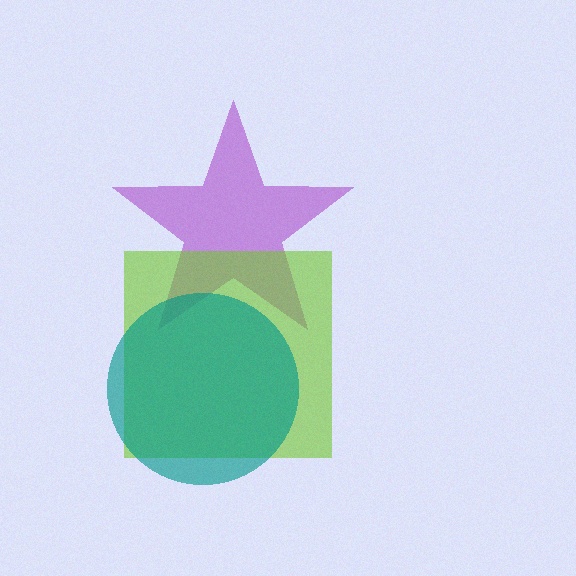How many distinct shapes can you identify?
There are 3 distinct shapes: a purple star, a lime square, a teal circle.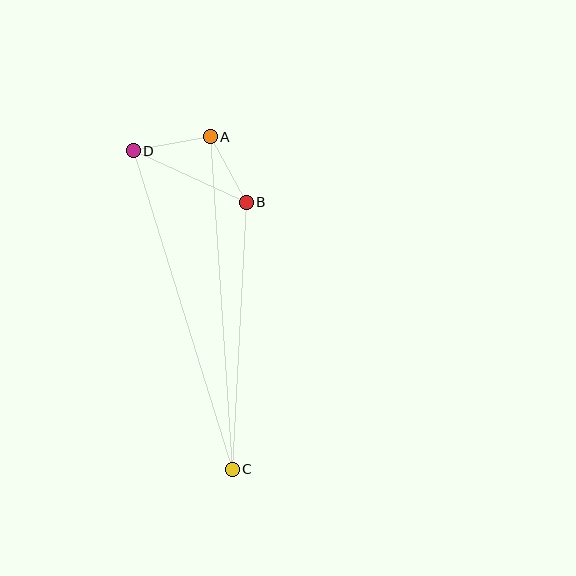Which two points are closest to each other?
Points A and B are closest to each other.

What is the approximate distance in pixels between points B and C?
The distance between B and C is approximately 268 pixels.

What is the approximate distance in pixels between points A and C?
The distance between A and C is approximately 333 pixels.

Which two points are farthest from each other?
Points C and D are farthest from each other.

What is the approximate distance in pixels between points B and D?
The distance between B and D is approximately 124 pixels.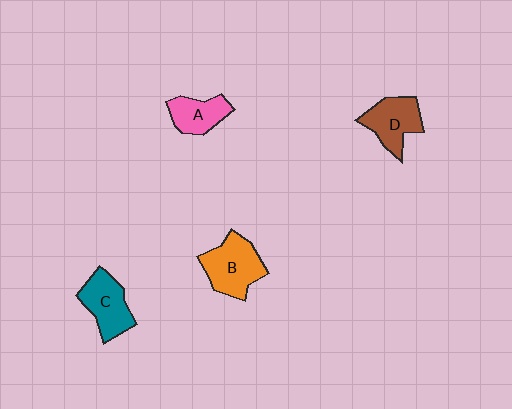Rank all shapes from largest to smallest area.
From largest to smallest: B (orange), C (teal), D (brown), A (pink).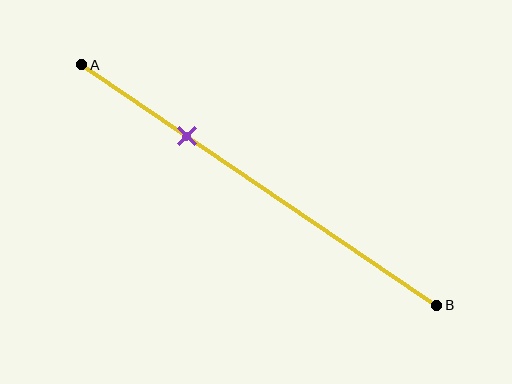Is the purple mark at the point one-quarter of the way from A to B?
No, the mark is at about 30% from A, not at the 25% one-quarter point.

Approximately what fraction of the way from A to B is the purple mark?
The purple mark is approximately 30% of the way from A to B.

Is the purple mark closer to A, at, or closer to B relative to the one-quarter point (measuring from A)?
The purple mark is closer to point B than the one-quarter point of segment AB.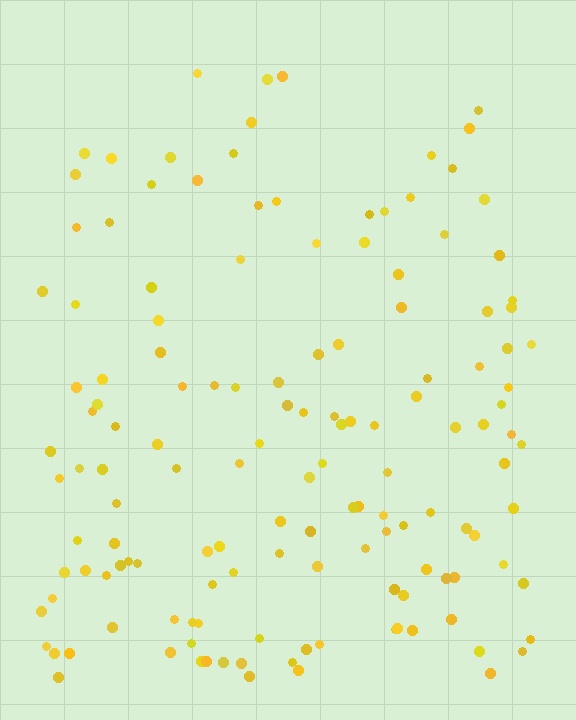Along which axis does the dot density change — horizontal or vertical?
Vertical.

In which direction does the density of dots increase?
From top to bottom, with the bottom side densest.